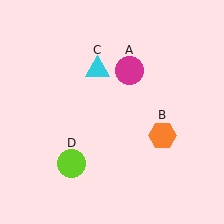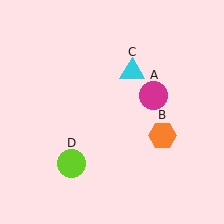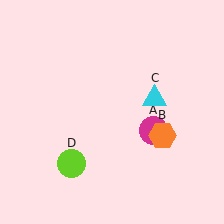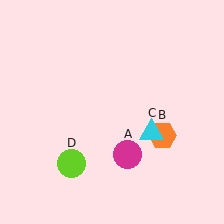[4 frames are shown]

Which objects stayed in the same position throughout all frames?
Orange hexagon (object B) and lime circle (object D) remained stationary.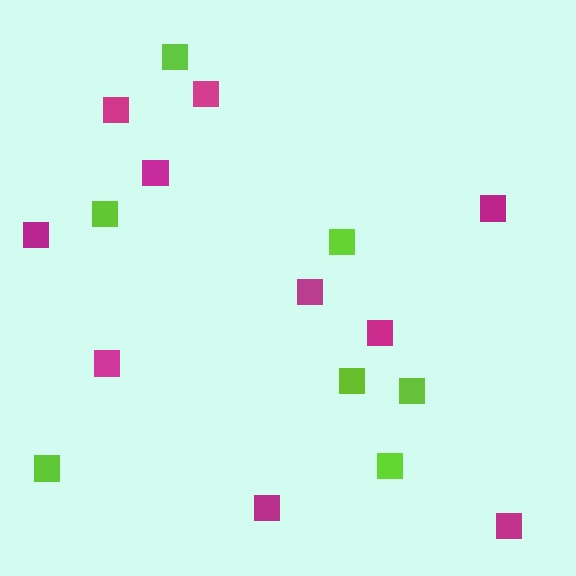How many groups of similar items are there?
There are 2 groups: one group of lime squares (7) and one group of magenta squares (10).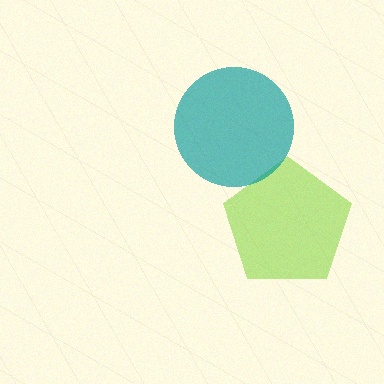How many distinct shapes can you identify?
There are 2 distinct shapes: a lime pentagon, a teal circle.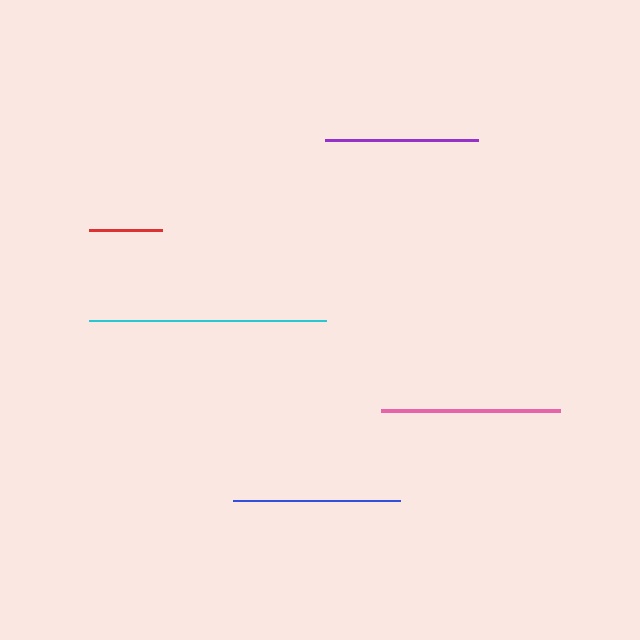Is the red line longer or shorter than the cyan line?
The cyan line is longer than the red line.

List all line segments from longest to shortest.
From longest to shortest: cyan, pink, blue, purple, red.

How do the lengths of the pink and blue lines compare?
The pink and blue lines are approximately the same length.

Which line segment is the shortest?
The red line is the shortest at approximately 72 pixels.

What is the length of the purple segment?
The purple segment is approximately 153 pixels long.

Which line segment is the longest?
The cyan line is the longest at approximately 237 pixels.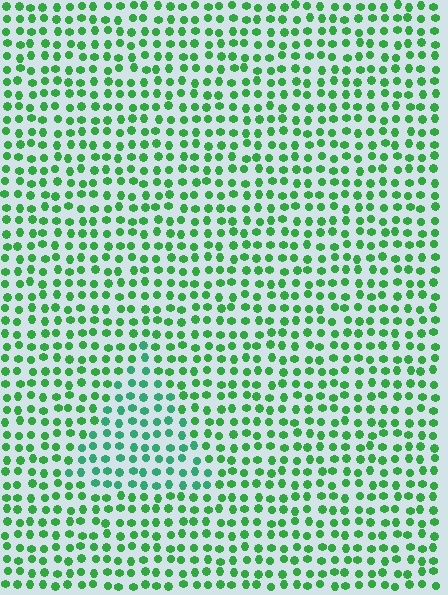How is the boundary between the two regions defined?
The boundary is defined purely by a slight shift in hue (about 27 degrees). Spacing, size, and orientation are identical on both sides.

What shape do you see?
I see a triangle.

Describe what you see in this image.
The image is filled with small green elements in a uniform arrangement. A triangle-shaped region is visible where the elements are tinted to a slightly different hue, forming a subtle color boundary.